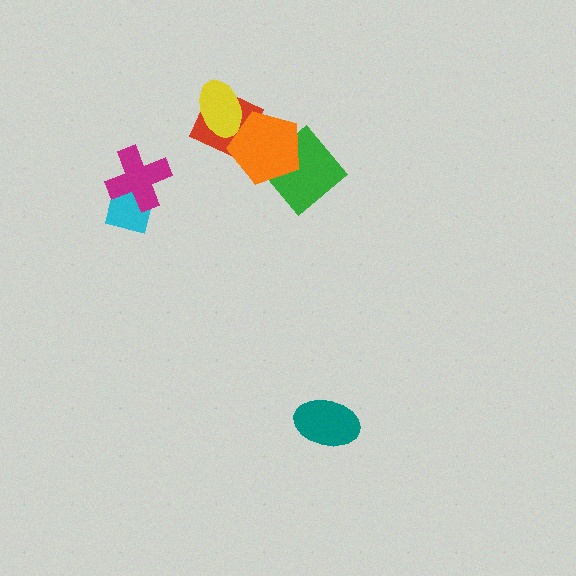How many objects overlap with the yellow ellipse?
2 objects overlap with the yellow ellipse.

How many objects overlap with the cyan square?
1 object overlaps with the cyan square.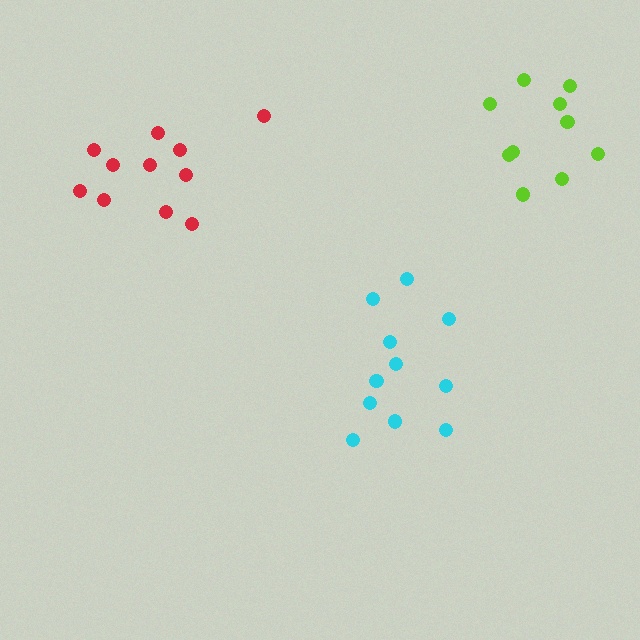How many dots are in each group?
Group 1: 10 dots, Group 2: 11 dots, Group 3: 11 dots (32 total).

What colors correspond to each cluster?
The clusters are colored: lime, cyan, red.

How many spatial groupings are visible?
There are 3 spatial groupings.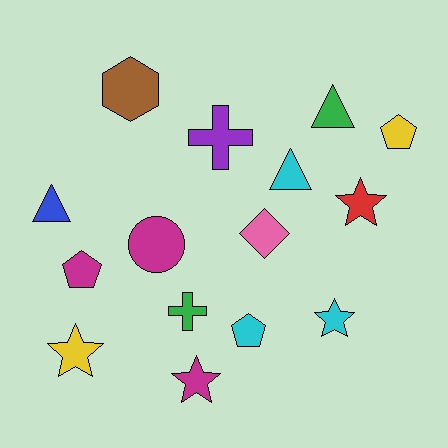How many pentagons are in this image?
There are 3 pentagons.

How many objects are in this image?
There are 15 objects.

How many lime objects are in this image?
There are no lime objects.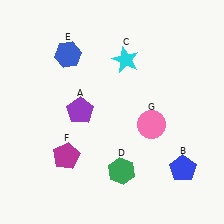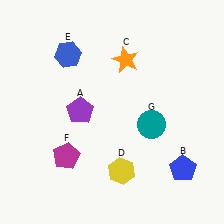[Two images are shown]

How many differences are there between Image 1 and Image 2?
There are 3 differences between the two images.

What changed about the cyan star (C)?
In Image 1, C is cyan. In Image 2, it changed to orange.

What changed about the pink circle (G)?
In Image 1, G is pink. In Image 2, it changed to teal.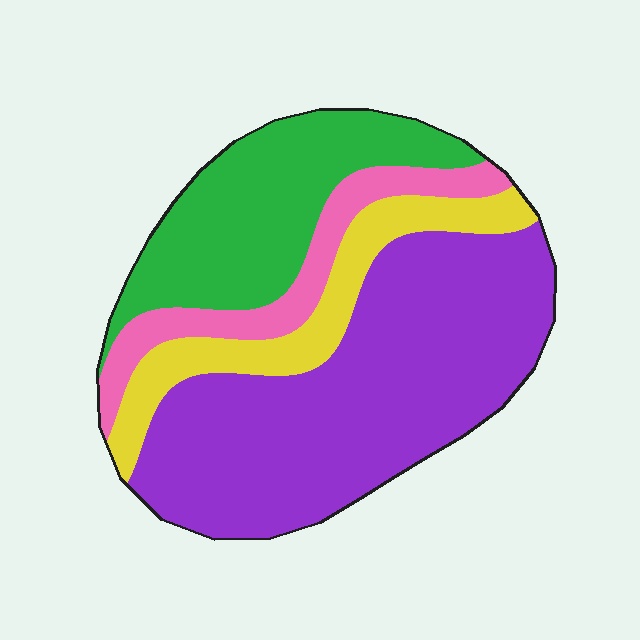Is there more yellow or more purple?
Purple.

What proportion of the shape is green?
Green takes up about one quarter (1/4) of the shape.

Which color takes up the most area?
Purple, at roughly 50%.